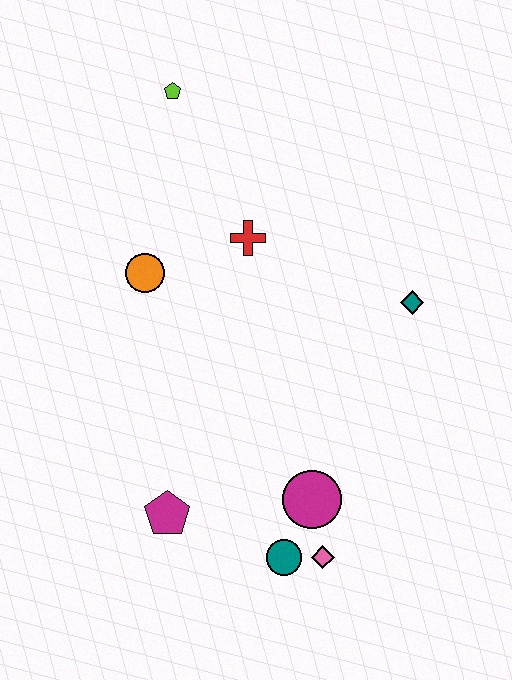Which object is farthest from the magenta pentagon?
The lime pentagon is farthest from the magenta pentagon.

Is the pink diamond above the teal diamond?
No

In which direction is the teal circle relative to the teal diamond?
The teal circle is below the teal diamond.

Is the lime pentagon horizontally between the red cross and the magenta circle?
No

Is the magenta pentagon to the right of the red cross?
No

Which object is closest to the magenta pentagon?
The teal circle is closest to the magenta pentagon.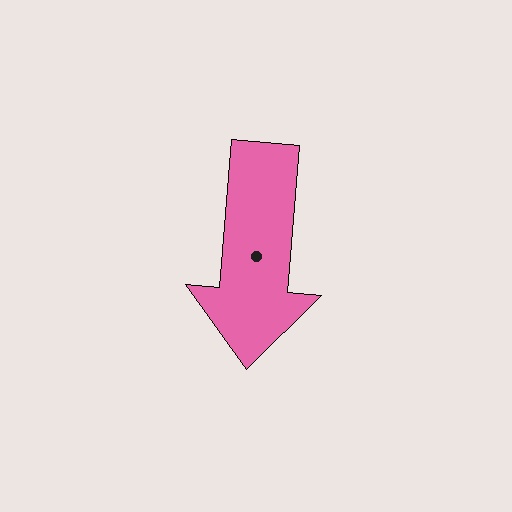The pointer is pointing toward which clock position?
Roughly 6 o'clock.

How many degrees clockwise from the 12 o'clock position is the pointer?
Approximately 185 degrees.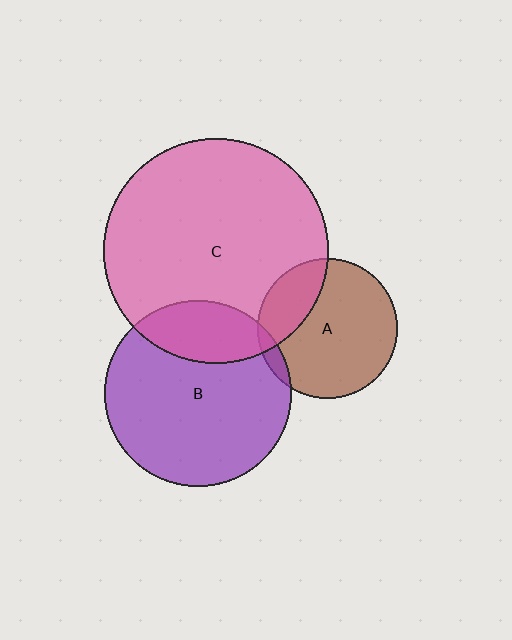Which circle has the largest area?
Circle C (pink).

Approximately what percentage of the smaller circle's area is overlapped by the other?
Approximately 5%.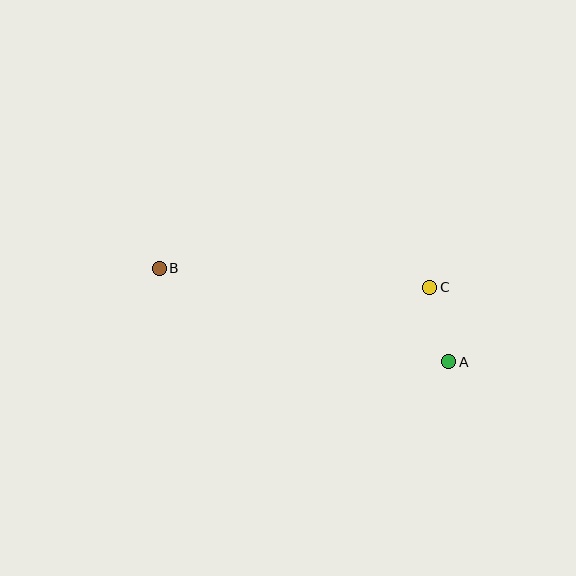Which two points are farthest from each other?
Points A and B are farthest from each other.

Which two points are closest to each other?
Points A and C are closest to each other.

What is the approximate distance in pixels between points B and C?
The distance between B and C is approximately 271 pixels.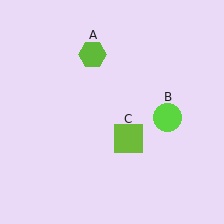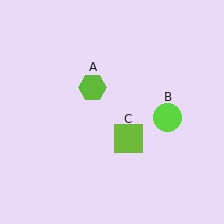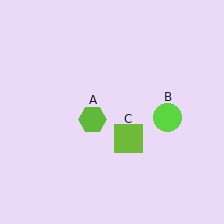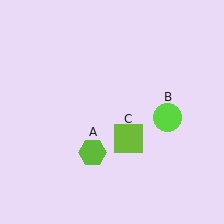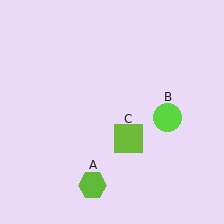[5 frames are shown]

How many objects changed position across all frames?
1 object changed position: lime hexagon (object A).